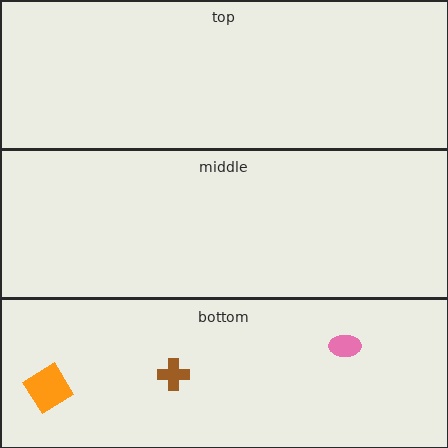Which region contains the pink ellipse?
The bottom region.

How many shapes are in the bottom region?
3.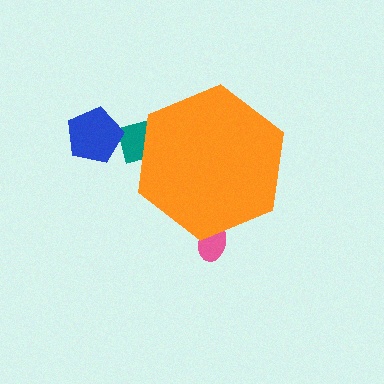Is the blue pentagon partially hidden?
No, the blue pentagon is fully visible.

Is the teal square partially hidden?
Yes, the teal square is partially hidden behind the orange hexagon.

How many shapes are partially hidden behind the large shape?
2 shapes are partially hidden.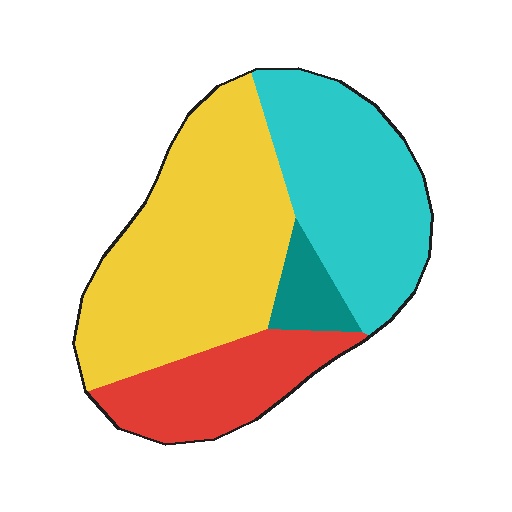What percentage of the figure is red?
Red covers about 20% of the figure.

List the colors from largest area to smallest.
From largest to smallest: yellow, cyan, red, teal.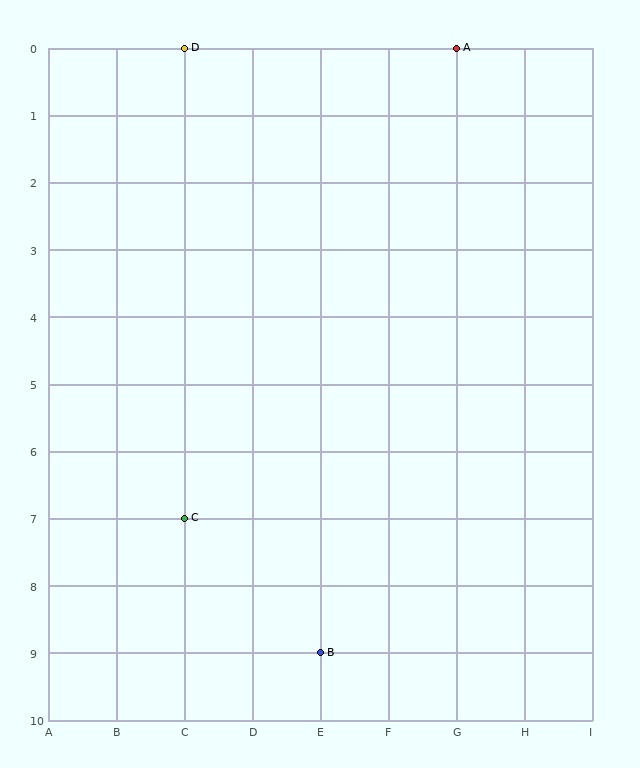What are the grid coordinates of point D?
Point D is at grid coordinates (C, 0).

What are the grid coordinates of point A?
Point A is at grid coordinates (G, 0).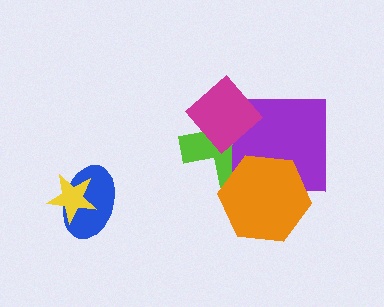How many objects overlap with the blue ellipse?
1 object overlaps with the blue ellipse.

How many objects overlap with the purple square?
3 objects overlap with the purple square.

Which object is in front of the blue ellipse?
The yellow star is in front of the blue ellipse.